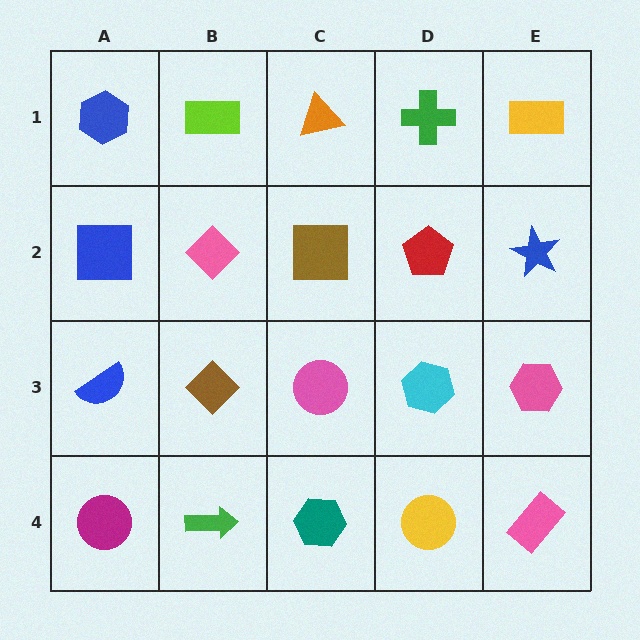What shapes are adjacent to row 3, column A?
A blue square (row 2, column A), a magenta circle (row 4, column A), a brown diamond (row 3, column B).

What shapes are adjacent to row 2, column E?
A yellow rectangle (row 1, column E), a pink hexagon (row 3, column E), a red pentagon (row 2, column D).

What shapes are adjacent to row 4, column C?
A pink circle (row 3, column C), a green arrow (row 4, column B), a yellow circle (row 4, column D).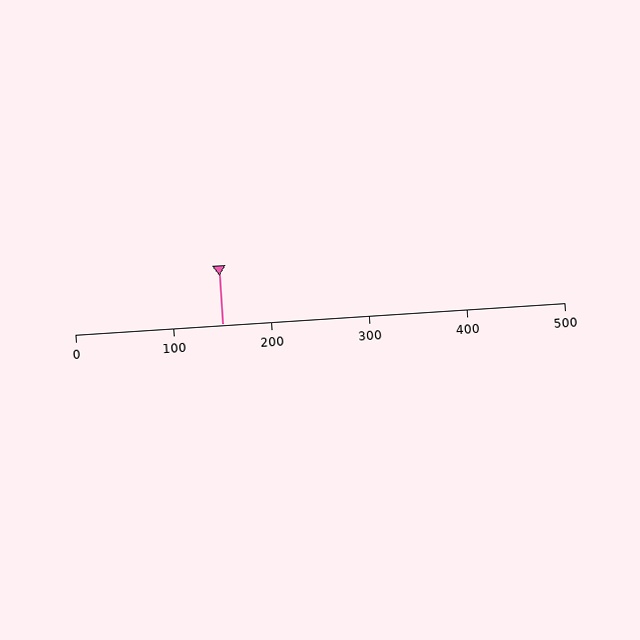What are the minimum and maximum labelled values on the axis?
The axis runs from 0 to 500.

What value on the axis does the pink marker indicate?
The marker indicates approximately 150.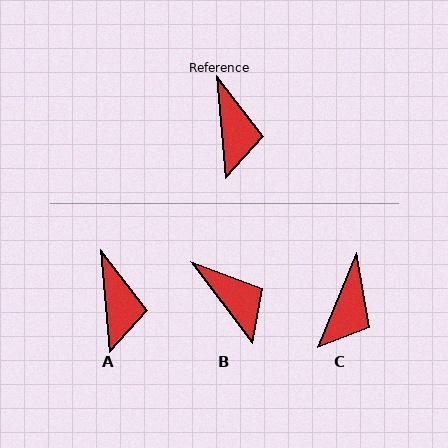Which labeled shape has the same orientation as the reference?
A.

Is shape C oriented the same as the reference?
No, it is off by about 28 degrees.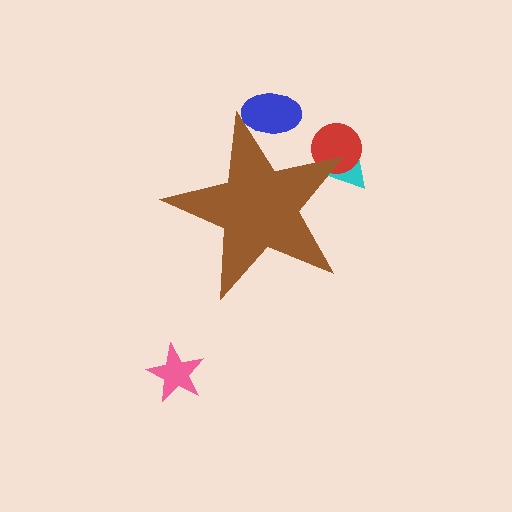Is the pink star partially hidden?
No, the pink star is fully visible.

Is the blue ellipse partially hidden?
Yes, the blue ellipse is partially hidden behind the brown star.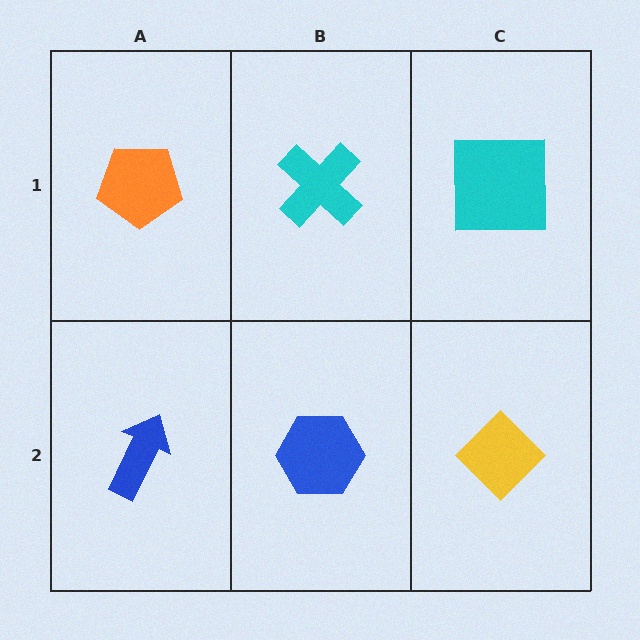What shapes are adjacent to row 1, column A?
A blue arrow (row 2, column A), a cyan cross (row 1, column B).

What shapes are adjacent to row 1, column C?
A yellow diamond (row 2, column C), a cyan cross (row 1, column B).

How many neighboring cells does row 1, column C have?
2.